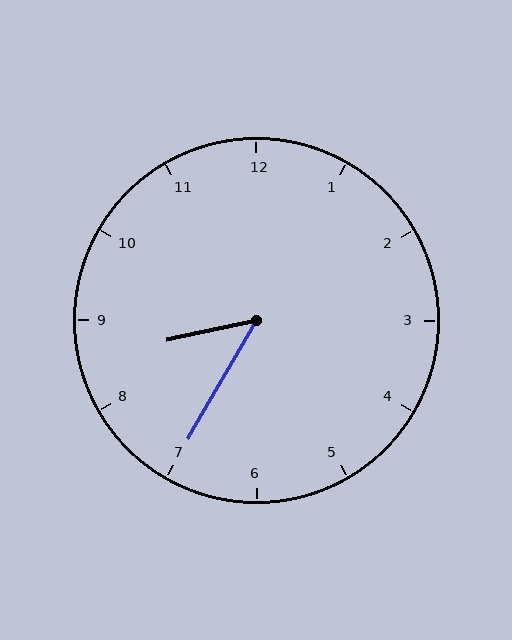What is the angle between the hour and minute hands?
Approximately 48 degrees.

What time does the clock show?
8:35.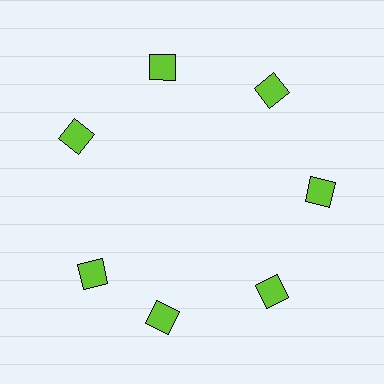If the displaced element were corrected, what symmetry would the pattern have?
It would have 7-fold rotational symmetry — the pattern would map onto itself every 51 degrees.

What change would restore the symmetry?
The symmetry would be restored by rotating it back into even spacing with its neighbors so that all 7 squares sit at equal angles and equal distance from the center.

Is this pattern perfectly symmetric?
No. The 7 lime squares are arranged in a ring, but one element near the 8 o'clock position is rotated out of alignment along the ring, breaking the 7-fold rotational symmetry.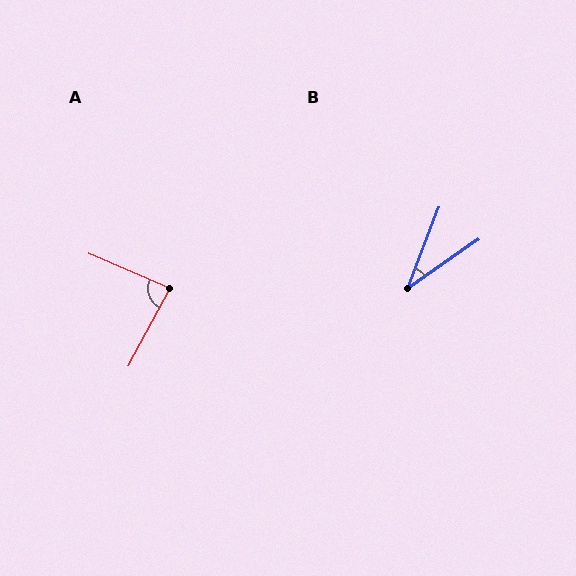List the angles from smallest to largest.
B (35°), A (85°).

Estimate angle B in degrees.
Approximately 35 degrees.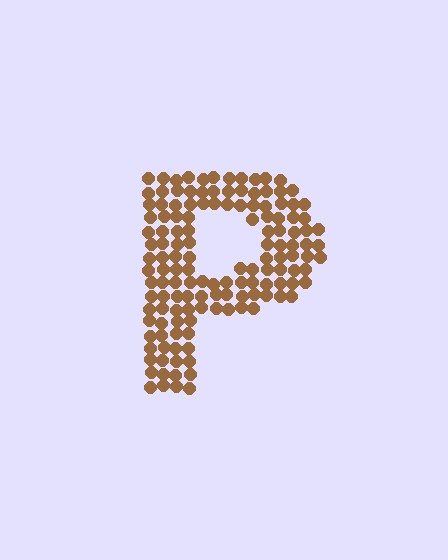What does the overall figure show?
The overall figure shows the letter P.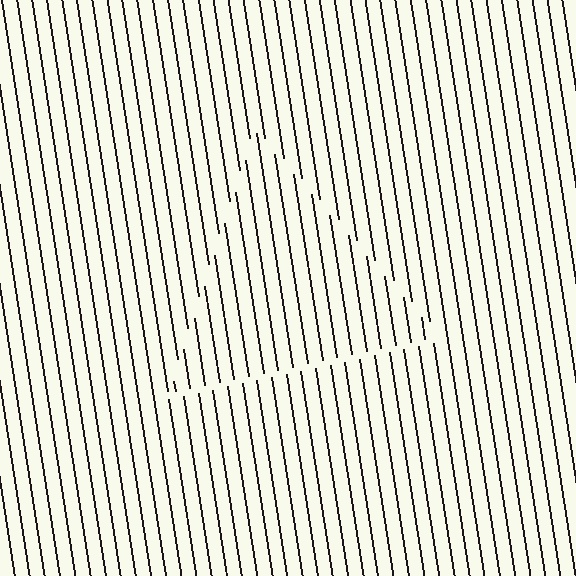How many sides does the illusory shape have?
3 sides — the line-ends trace a triangle.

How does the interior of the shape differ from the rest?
The interior of the shape contains the same grating, shifted by half a period — the contour is defined by the phase discontinuity where line-ends from the inner and outer gratings abut.